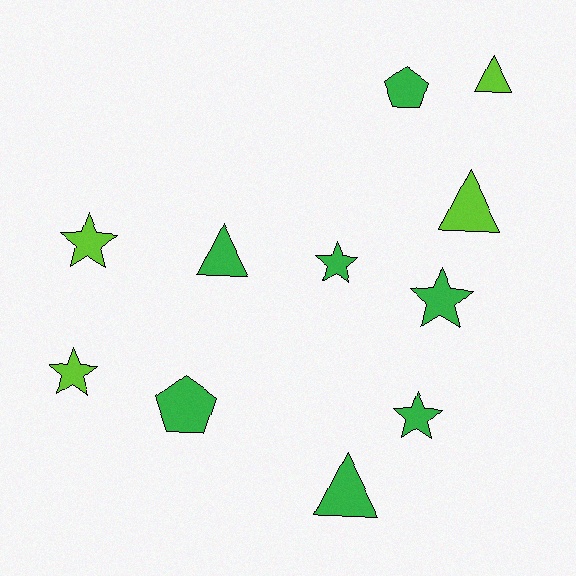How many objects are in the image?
There are 11 objects.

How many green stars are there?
There are 3 green stars.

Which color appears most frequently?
Green, with 7 objects.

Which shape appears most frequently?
Star, with 5 objects.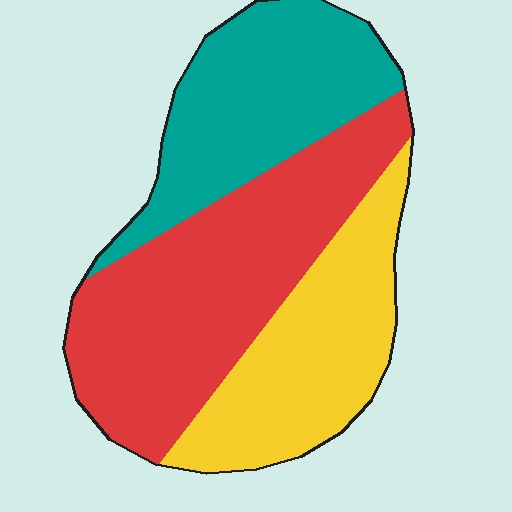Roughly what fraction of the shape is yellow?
Yellow covers roughly 30% of the shape.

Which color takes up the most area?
Red, at roughly 45%.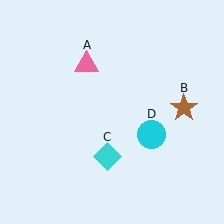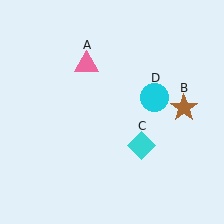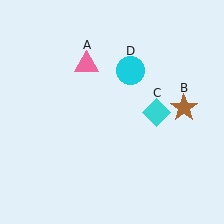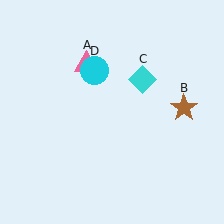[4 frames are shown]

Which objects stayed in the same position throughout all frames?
Pink triangle (object A) and brown star (object B) remained stationary.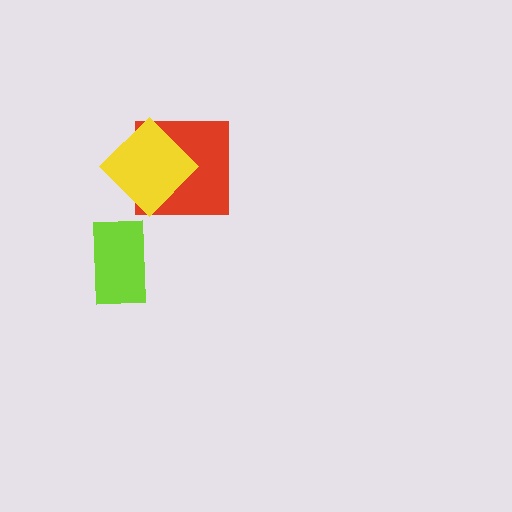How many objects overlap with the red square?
1 object overlaps with the red square.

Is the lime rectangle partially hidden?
No, no other shape covers it.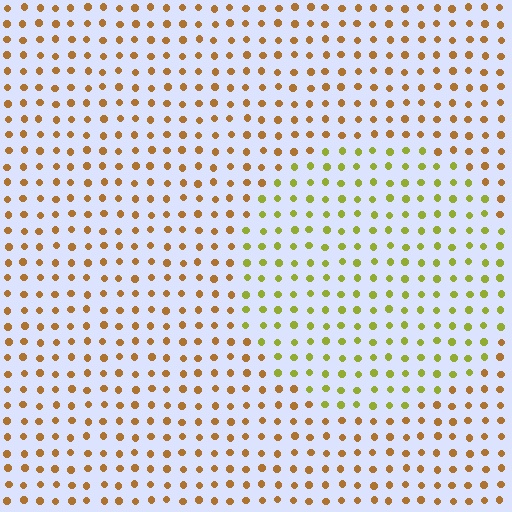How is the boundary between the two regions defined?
The boundary is defined purely by a slight shift in hue (about 41 degrees). Spacing, size, and orientation are identical on both sides.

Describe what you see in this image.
The image is filled with small brown elements in a uniform arrangement. A circle-shaped region is visible where the elements are tinted to a slightly different hue, forming a subtle color boundary.